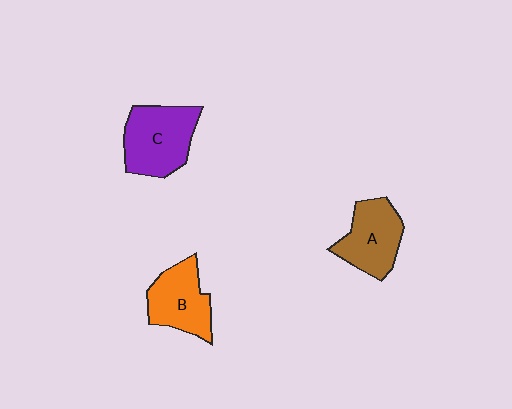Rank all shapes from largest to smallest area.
From largest to smallest: C (purple), A (brown), B (orange).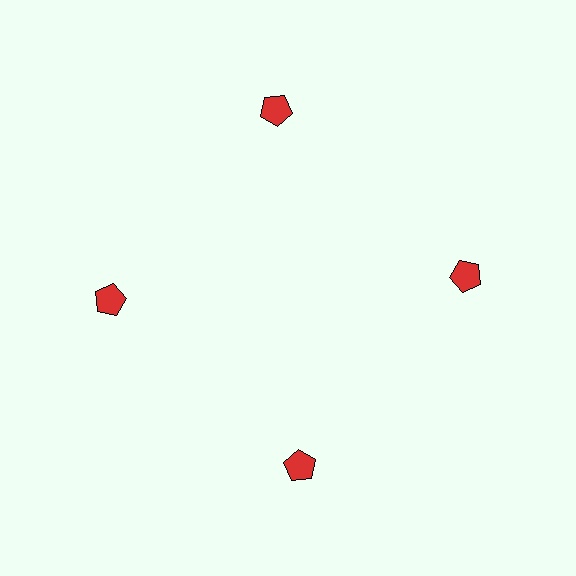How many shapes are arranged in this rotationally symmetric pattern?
There are 4 shapes, arranged in 4 groups of 1.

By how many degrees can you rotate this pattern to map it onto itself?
The pattern maps onto itself every 90 degrees of rotation.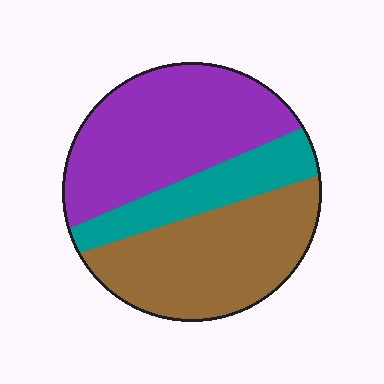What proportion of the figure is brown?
Brown covers roughly 40% of the figure.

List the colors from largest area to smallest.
From largest to smallest: purple, brown, teal.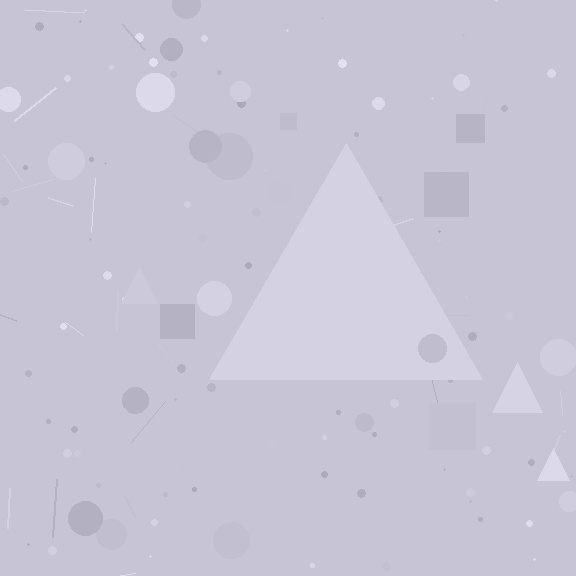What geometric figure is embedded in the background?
A triangle is embedded in the background.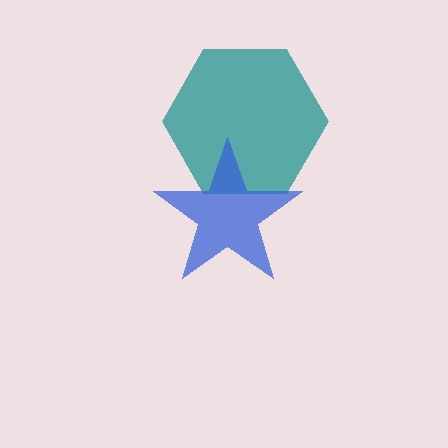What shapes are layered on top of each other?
The layered shapes are: a teal hexagon, a blue star.